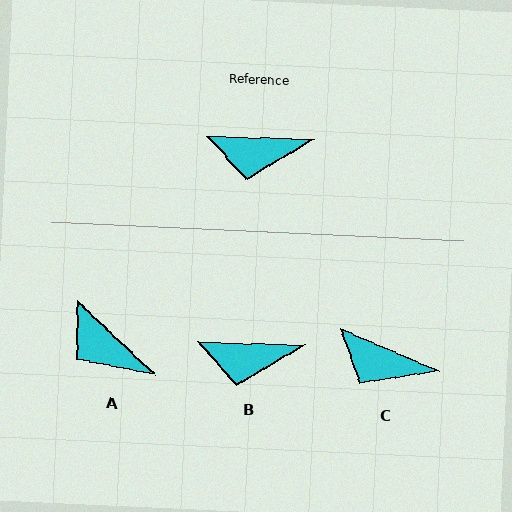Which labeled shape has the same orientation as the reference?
B.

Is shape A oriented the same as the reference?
No, it is off by about 42 degrees.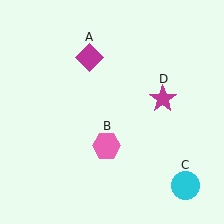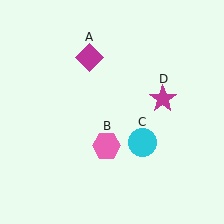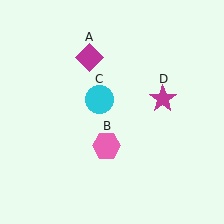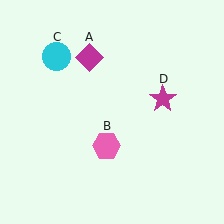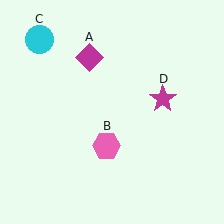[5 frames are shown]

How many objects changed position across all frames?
1 object changed position: cyan circle (object C).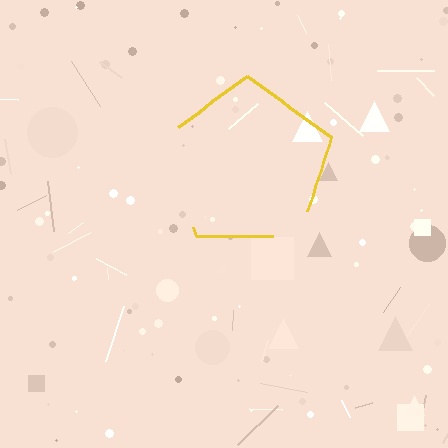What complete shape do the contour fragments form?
The contour fragments form a pentagon.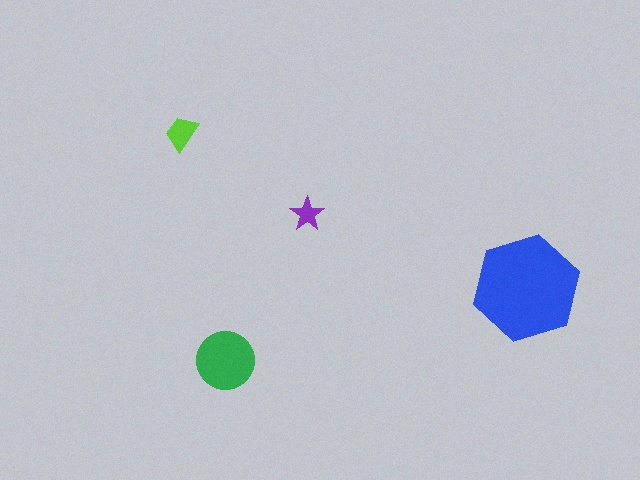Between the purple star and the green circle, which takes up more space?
The green circle.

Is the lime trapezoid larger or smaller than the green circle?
Smaller.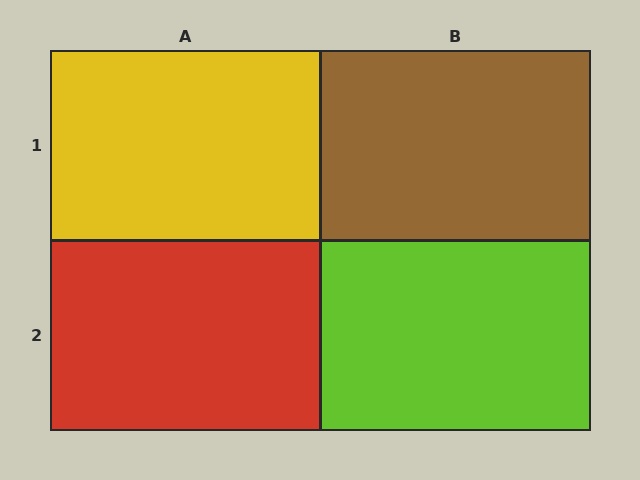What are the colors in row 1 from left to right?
Yellow, brown.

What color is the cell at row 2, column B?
Lime.